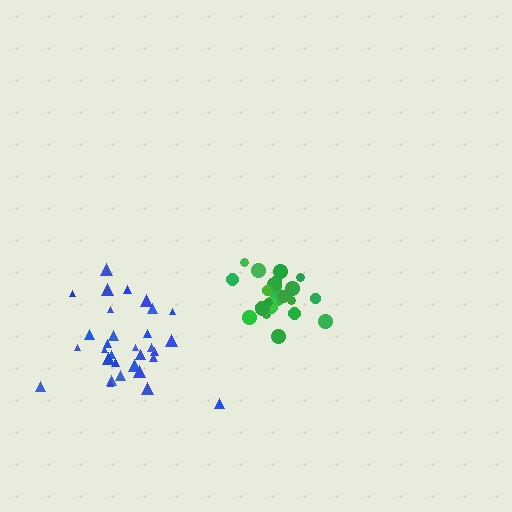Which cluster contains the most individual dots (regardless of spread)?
Blue (32).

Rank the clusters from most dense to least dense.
green, blue.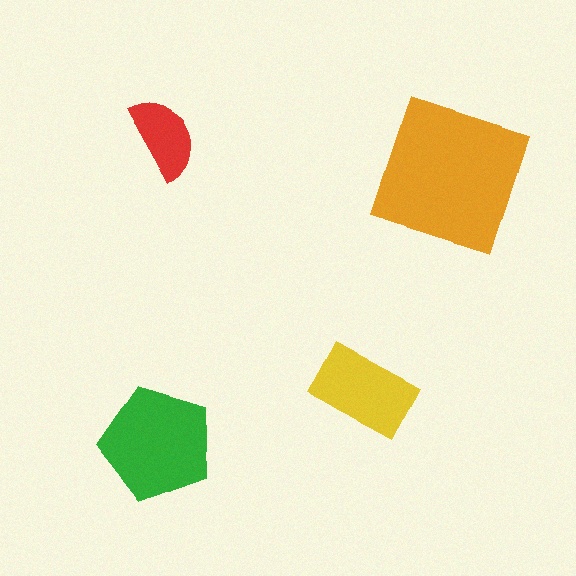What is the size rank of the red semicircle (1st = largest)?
4th.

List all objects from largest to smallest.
The orange square, the green pentagon, the yellow rectangle, the red semicircle.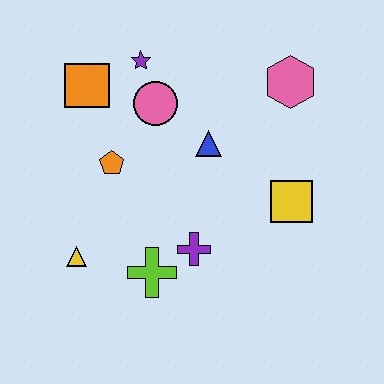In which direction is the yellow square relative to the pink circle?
The yellow square is to the right of the pink circle.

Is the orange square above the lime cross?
Yes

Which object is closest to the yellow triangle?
The lime cross is closest to the yellow triangle.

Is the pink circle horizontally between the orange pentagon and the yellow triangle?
No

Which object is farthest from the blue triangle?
The yellow triangle is farthest from the blue triangle.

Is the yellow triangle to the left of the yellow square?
Yes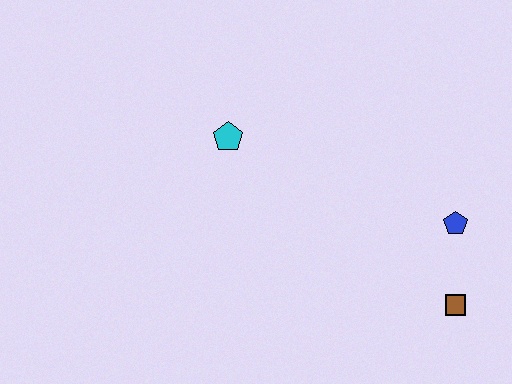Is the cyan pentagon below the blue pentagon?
No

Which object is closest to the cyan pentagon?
The blue pentagon is closest to the cyan pentagon.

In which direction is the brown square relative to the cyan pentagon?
The brown square is to the right of the cyan pentagon.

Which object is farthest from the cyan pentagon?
The brown square is farthest from the cyan pentagon.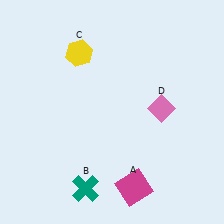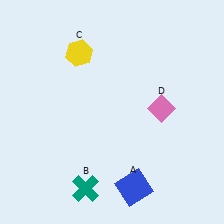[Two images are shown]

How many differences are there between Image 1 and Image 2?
There is 1 difference between the two images.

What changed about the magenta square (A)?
In Image 1, A is magenta. In Image 2, it changed to blue.